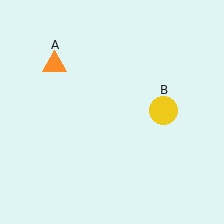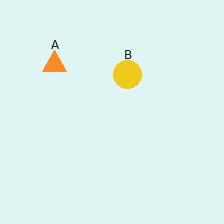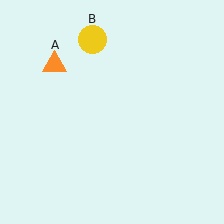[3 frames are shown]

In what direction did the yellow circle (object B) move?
The yellow circle (object B) moved up and to the left.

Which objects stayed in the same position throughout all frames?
Orange triangle (object A) remained stationary.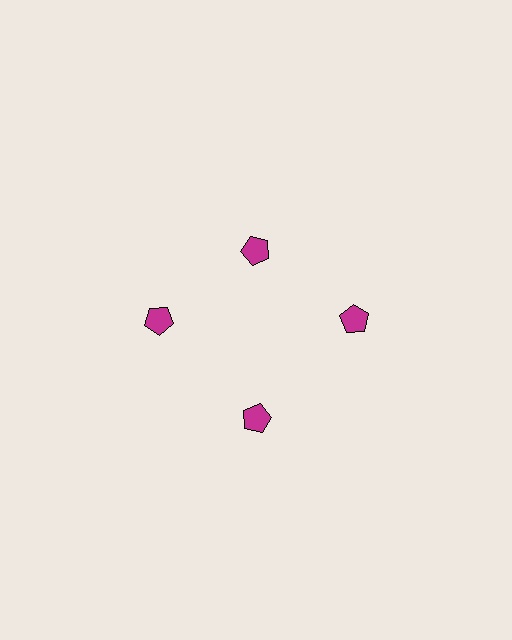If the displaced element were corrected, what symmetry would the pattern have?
It would have 4-fold rotational symmetry — the pattern would map onto itself every 90 degrees.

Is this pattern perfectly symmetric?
No. The 4 magenta pentagons are arranged in a ring, but one element near the 12 o'clock position is pulled inward toward the center, breaking the 4-fold rotational symmetry.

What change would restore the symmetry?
The symmetry would be restored by moving it outward, back onto the ring so that all 4 pentagons sit at equal angles and equal distance from the center.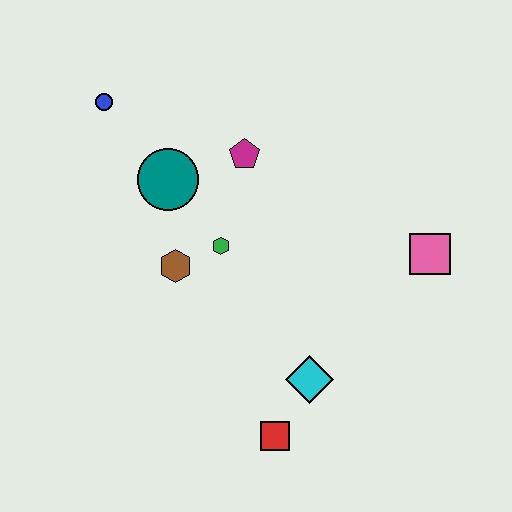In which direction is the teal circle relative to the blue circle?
The teal circle is below the blue circle.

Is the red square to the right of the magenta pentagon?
Yes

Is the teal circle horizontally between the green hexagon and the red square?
No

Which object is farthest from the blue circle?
The red square is farthest from the blue circle.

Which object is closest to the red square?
The cyan diamond is closest to the red square.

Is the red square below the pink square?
Yes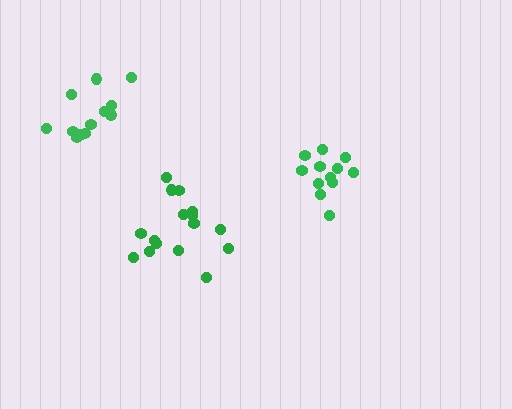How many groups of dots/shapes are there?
There are 3 groups.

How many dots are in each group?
Group 1: 16 dots, Group 2: 12 dots, Group 3: 12 dots (40 total).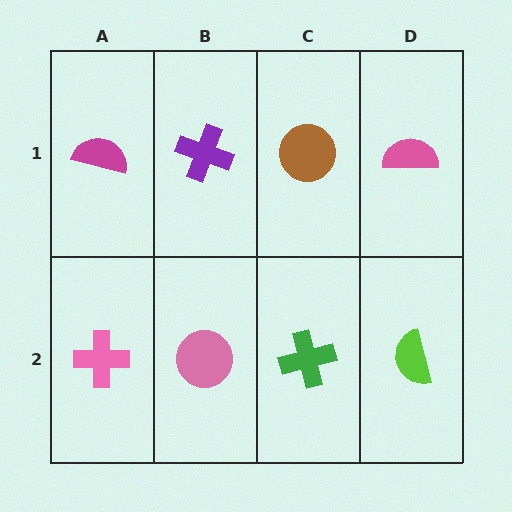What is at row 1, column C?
A brown circle.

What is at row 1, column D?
A pink semicircle.